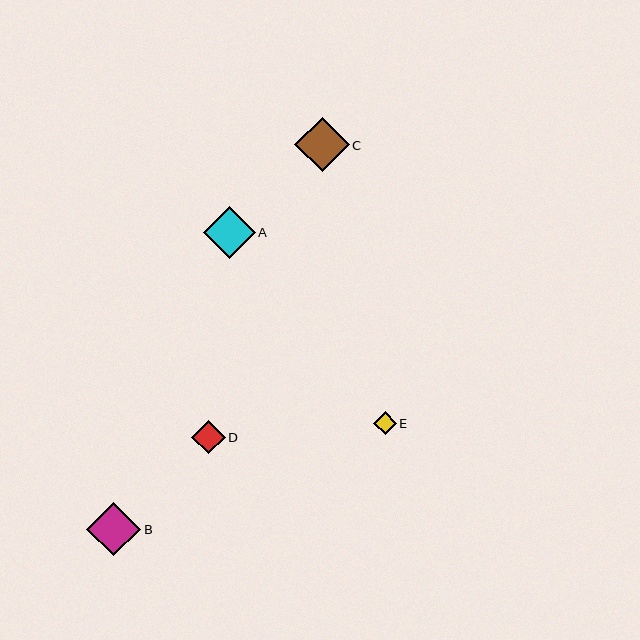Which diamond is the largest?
Diamond C is the largest with a size of approximately 54 pixels.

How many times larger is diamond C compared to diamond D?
Diamond C is approximately 1.6 times the size of diamond D.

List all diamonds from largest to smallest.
From largest to smallest: C, B, A, D, E.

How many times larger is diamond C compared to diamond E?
Diamond C is approximately 2.4 times the size of diamond E.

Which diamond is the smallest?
Diamond E is the smallest with a size of approximately 23 pixels.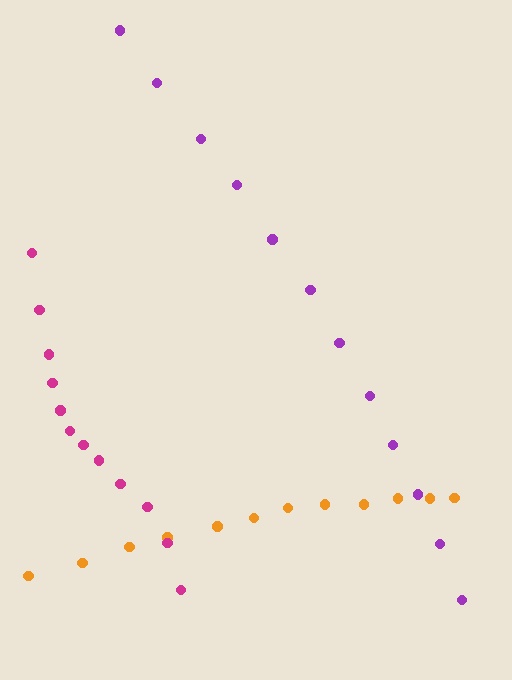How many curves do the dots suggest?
There are 3 distinct paths.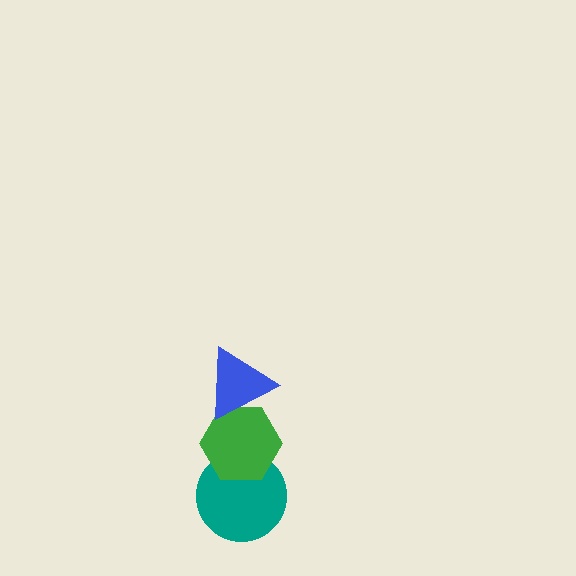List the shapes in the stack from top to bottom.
From top to bottom: the blue triangle, the green hexagon, the teal circle.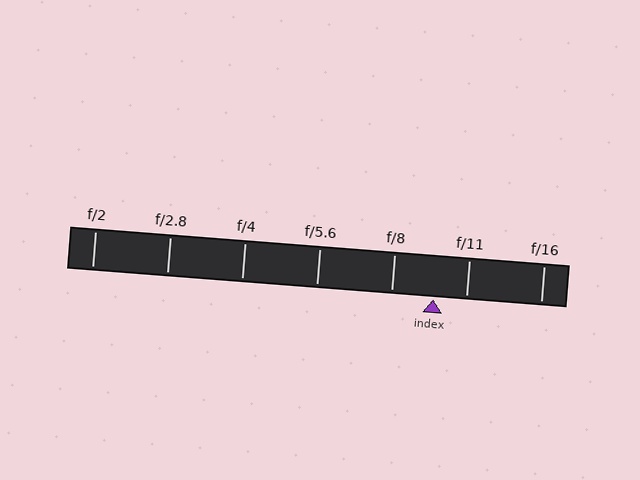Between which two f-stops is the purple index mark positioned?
The index mark is between f/8 and f/11.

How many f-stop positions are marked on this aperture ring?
There are 7 f-stop positions marked.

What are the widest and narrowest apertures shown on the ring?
The widest aperture shown is f/2 and the narrowest is f/16.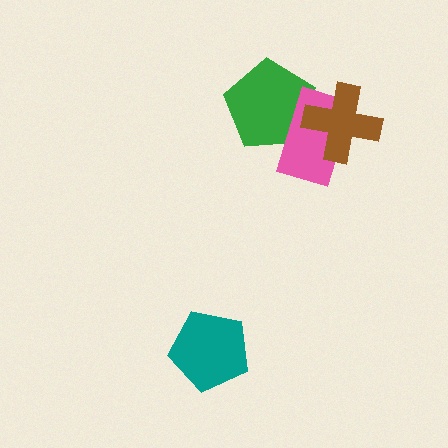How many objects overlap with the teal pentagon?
0 objects overlap with the teal pentagon.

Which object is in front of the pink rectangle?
The brown cross is in front of the pink rectangle.